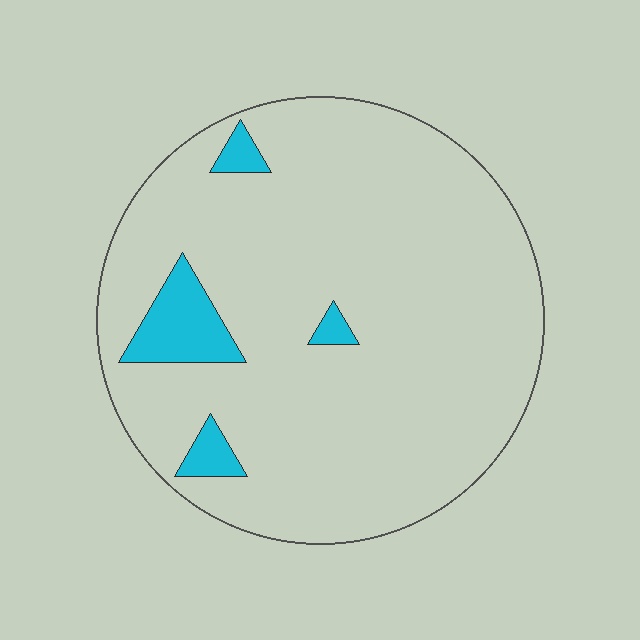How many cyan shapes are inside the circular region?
4.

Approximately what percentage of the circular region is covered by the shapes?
Approximately 10%.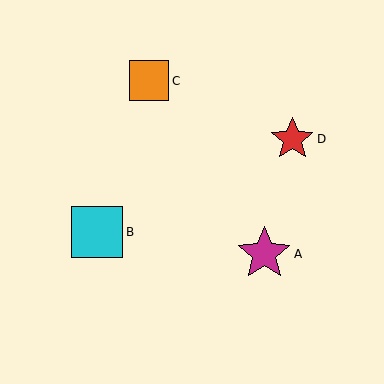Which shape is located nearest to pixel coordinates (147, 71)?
The orange square (labeled C) at (149, 81) is nearest to that location.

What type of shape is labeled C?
Shape C is an orange square.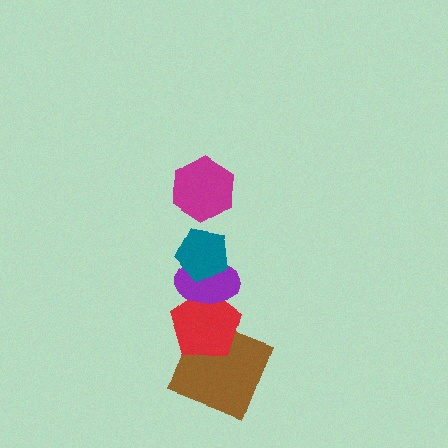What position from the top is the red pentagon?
The red pentagon is 4th from the top.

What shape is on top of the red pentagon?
The purple ellipse is on top of the red pentagon.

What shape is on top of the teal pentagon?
The magenta hexagon is on top of the teal pentagon.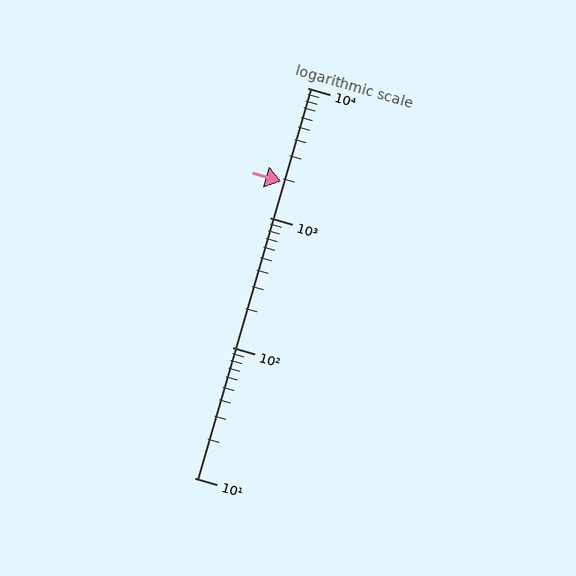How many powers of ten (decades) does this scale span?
The scale spans 3 decades, from 10 to 10000.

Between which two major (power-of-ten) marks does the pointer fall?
The pointer is between 1000 and 10000.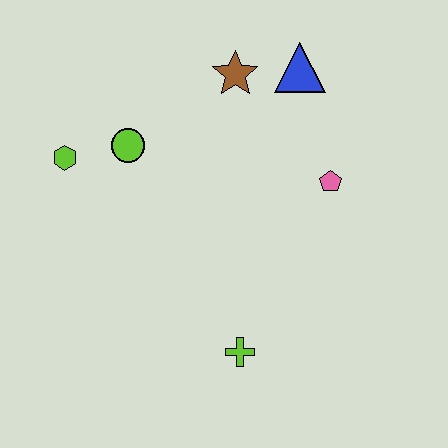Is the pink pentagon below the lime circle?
Yes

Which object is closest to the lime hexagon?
The lime circle is closest to the lime hexagon.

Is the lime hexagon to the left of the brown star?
Yes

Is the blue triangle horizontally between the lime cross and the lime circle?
No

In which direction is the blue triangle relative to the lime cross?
The blue triangle is above the lime cross.